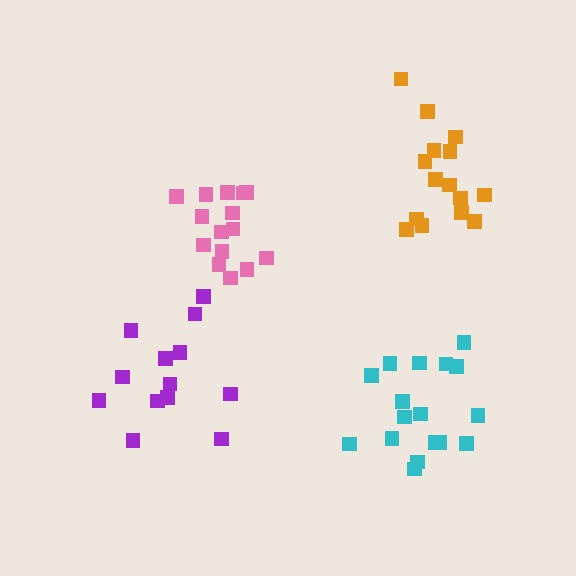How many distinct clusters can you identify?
There are 4 distinct clusters.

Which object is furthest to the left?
The purple cluster is leftmost.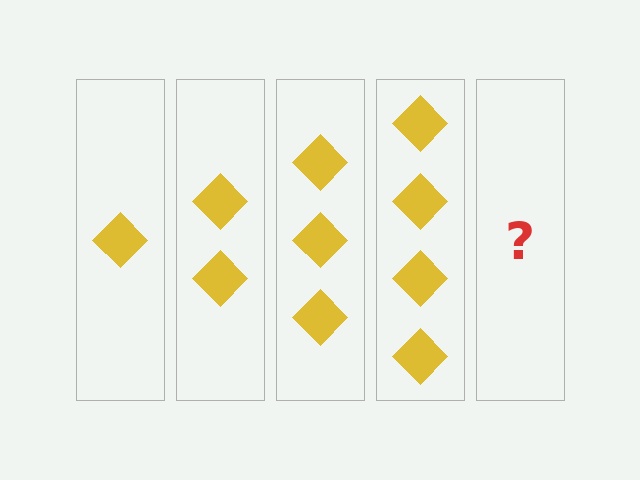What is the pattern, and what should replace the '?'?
The pattern is that each step adds one more diamond. The '?' should be 5 diamonds.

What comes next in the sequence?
The next element should be 5 diamonds.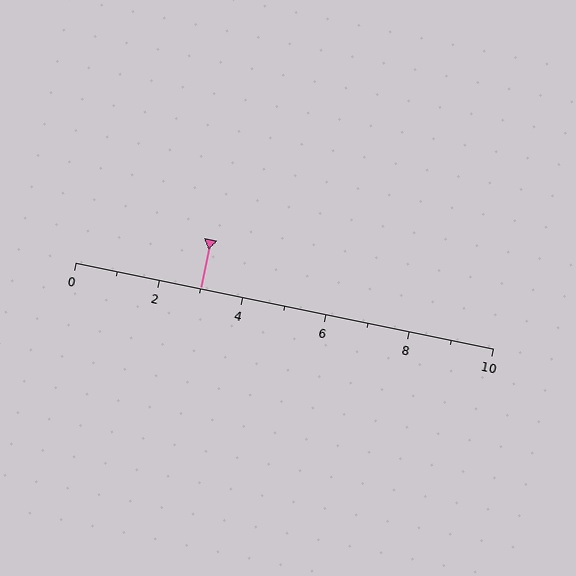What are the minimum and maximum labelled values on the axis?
The axis runs from 0 to 10.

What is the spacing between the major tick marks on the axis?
The major ticks are spaced 2 apart.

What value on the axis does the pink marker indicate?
The marker indicates approximately 3.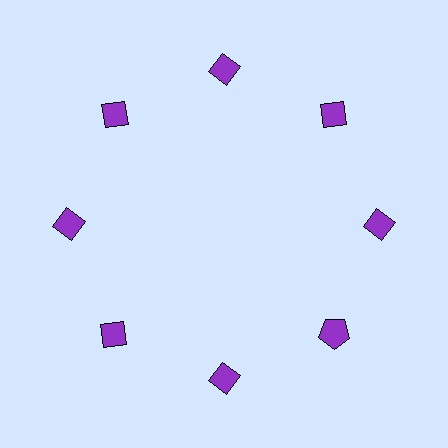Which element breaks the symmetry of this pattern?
The purple pentagon at roughly the 4 o'clock position breaks the symmetry. All other shapes are purple diamonds.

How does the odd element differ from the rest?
It has a different shape: pentagon instead of diamond.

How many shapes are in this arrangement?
There are 8 shapes arranged in a ring pattern.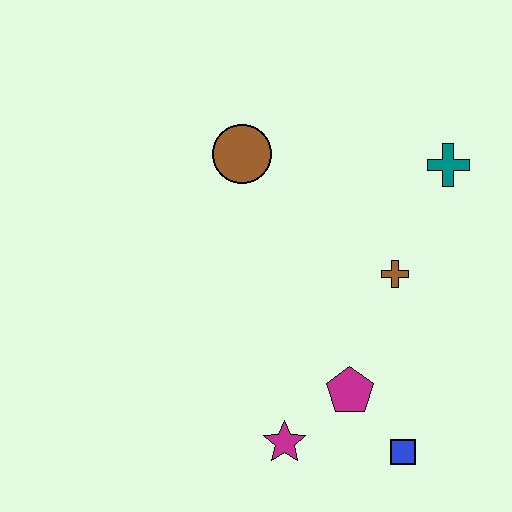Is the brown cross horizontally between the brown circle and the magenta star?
No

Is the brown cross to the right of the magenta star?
Yes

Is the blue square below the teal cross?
Yes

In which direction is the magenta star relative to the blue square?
The magenta star is to the left of the blue square.